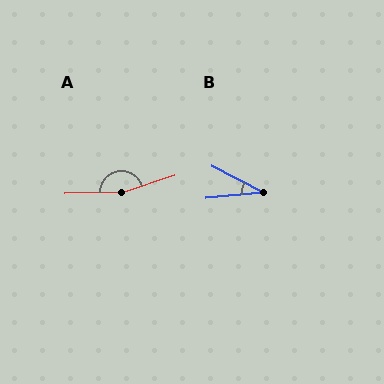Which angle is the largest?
A, at approximately 164 degrees.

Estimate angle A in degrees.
Approximately 164 degrees.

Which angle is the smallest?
B, at approximately 33 degrees.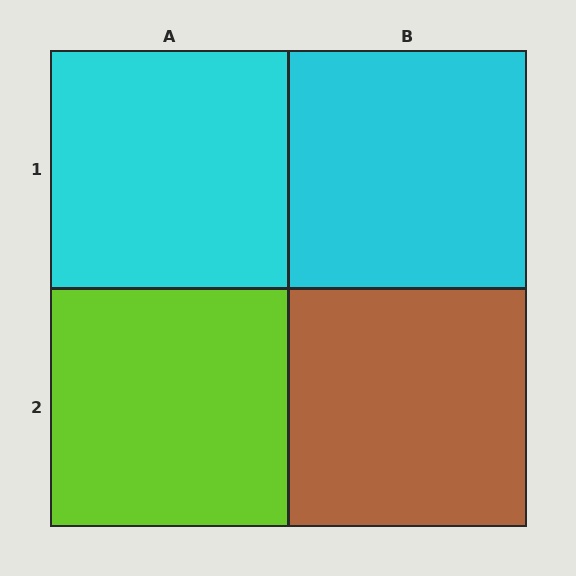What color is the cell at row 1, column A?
Cyan.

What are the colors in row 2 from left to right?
Lime, brown.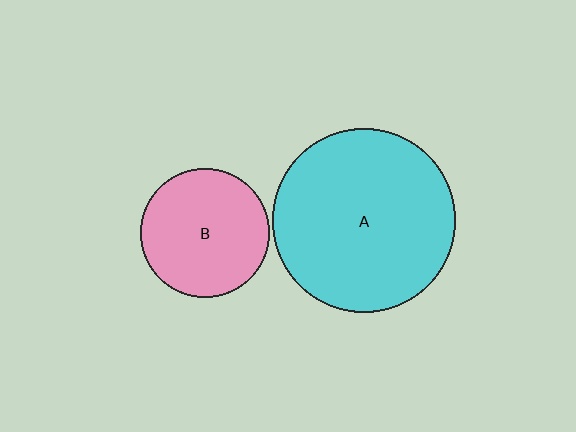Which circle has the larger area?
Circle A (cyan).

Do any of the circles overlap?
No, none of the circles overlap.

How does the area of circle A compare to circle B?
Approximately 2.0 times.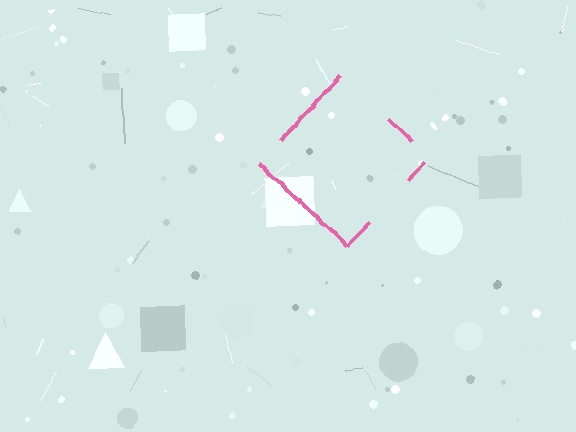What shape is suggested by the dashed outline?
The dashed outline suggests a diamond.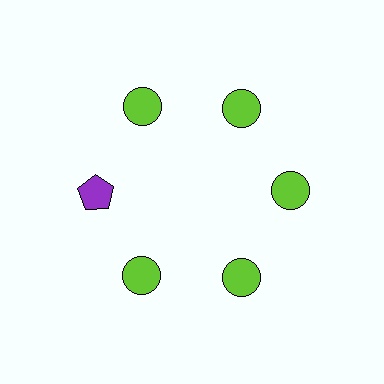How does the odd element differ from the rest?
It differs in both color (purple instead of lime) and shape (pentagon instead of circle).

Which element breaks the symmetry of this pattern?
The purple pentagon at roughly the 9 o'clock position breaks the symmetry. All other shapes are lime circles.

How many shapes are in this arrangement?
There are 6 shapes arranged in a ring pattern.